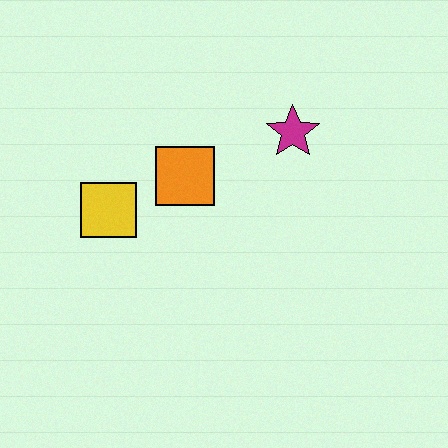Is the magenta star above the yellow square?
Yes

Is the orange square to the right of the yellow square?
Yes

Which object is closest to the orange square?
The yellow square is closest to the orange square.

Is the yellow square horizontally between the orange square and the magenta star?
No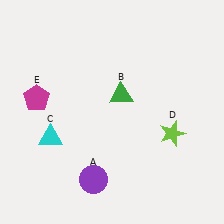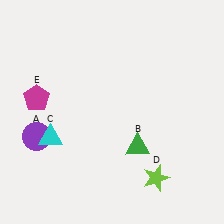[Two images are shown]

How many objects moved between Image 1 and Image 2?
3 objects moved between the two images.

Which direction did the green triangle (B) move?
The green triangle (B) moved down.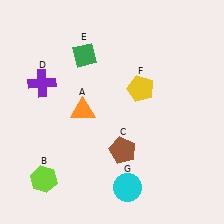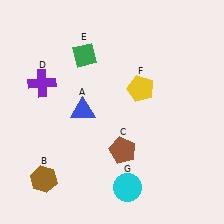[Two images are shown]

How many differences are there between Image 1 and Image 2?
There are 2 differences between the two images.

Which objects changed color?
A changed from orange to blue. B changed from lime to brown.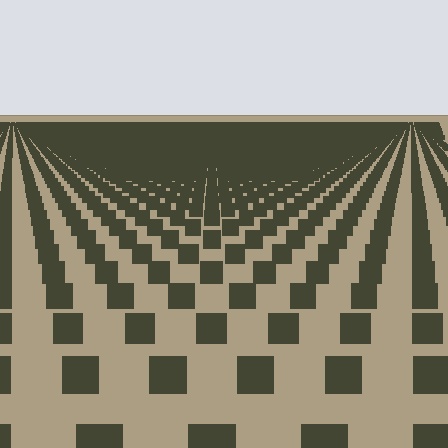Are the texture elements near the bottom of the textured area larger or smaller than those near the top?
Larger. Near the bottom, elements are closer to the viewer and appear at a bigger on-screen size.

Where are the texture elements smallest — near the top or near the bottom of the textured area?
Near the top.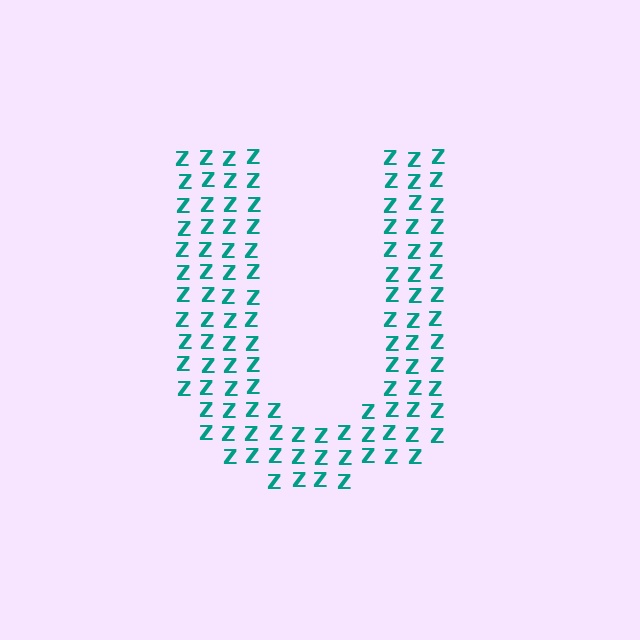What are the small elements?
The small elements are letter Z's.